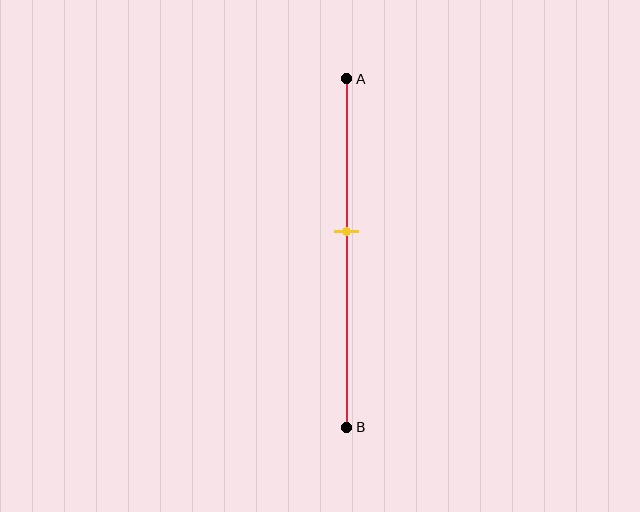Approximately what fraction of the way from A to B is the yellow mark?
The yellow mark is approximately 45% of the way from A to B.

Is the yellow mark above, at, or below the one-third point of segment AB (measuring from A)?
The yellow mark is below the one-third point of segment AB.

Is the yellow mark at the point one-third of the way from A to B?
No, the mark is at about 45% from A, not at the 33% one-third point.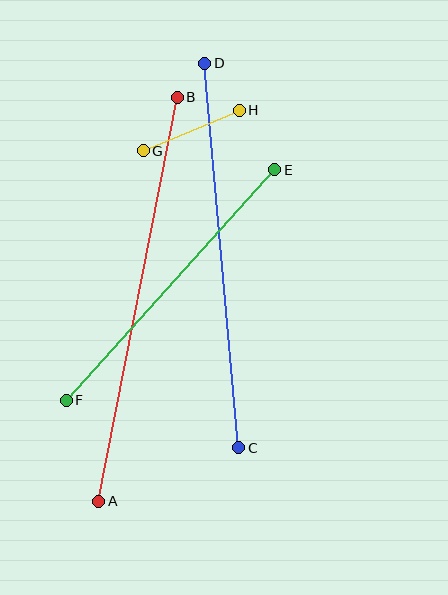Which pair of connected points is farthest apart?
Points A and B are farthest apart.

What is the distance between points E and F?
The distance is approximately 311 pixels.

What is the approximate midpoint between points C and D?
The midpoint is at approximately (222, 255) pixels.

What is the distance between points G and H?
The distance is approximately 104 pixels.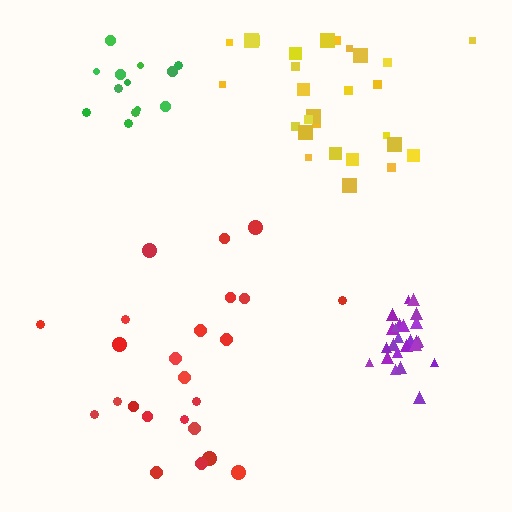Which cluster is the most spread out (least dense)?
Red.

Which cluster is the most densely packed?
Purple.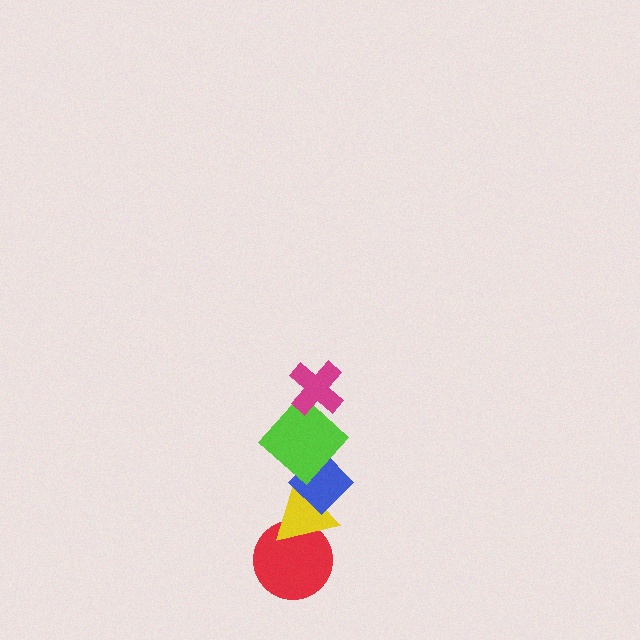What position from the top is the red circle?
The red circle is 5th from the top.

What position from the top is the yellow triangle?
The yellow triangle is 4th from the top.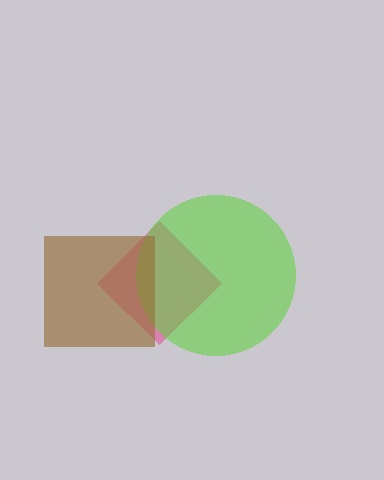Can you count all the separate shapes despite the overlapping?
Yes, there are 3 separate shapes.